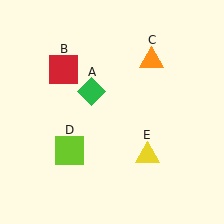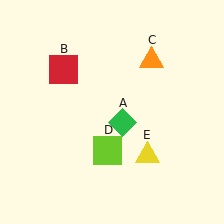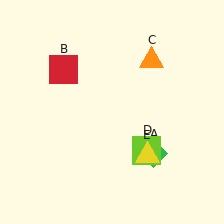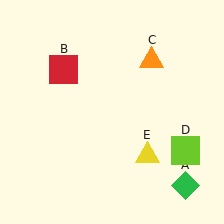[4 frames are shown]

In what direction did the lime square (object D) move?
The lime square (object D) moved right.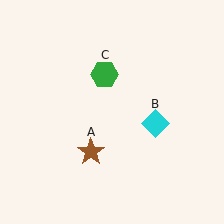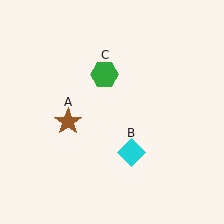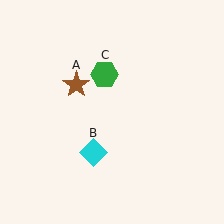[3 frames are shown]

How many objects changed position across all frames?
2 objects changed position: brown star (object A), cyan diamond (object B).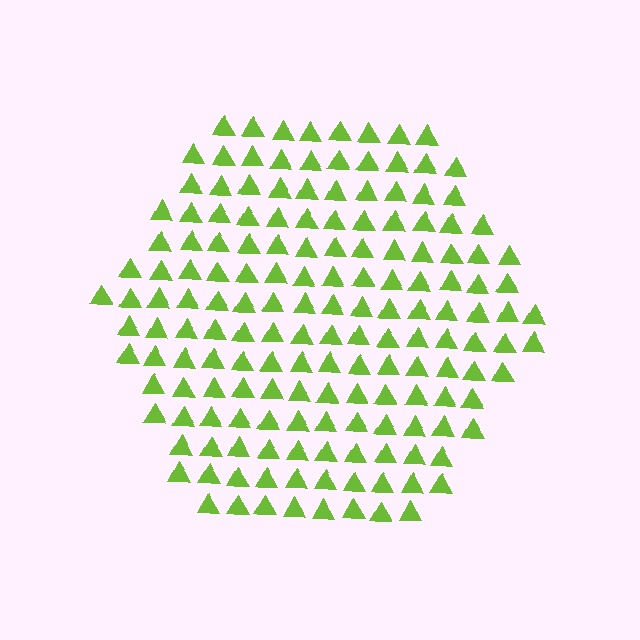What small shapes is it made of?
It is made of small triangles.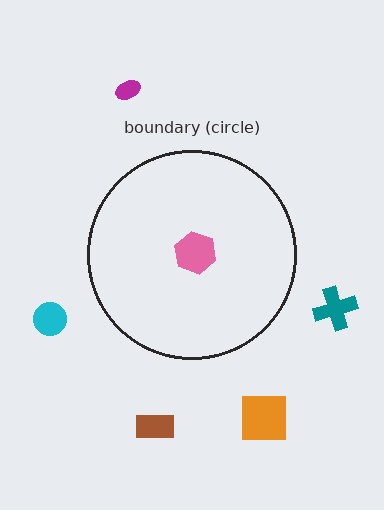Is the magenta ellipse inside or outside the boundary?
Outside.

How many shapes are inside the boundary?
1 inside, 5 outside.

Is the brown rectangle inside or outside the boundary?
Outside.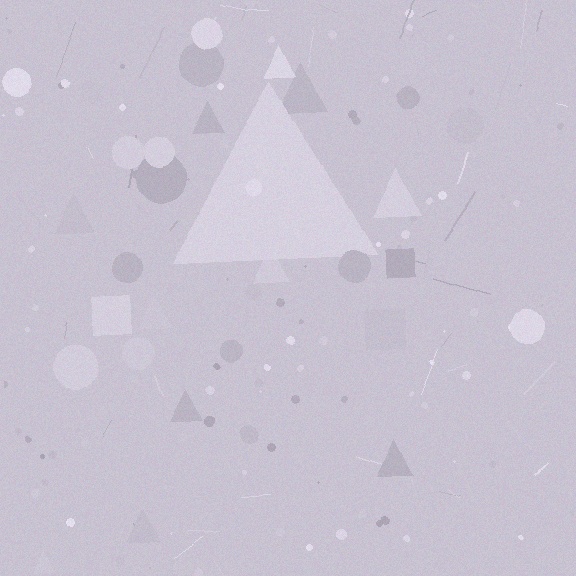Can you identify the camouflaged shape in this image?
The camouflaged shape is a triangle.